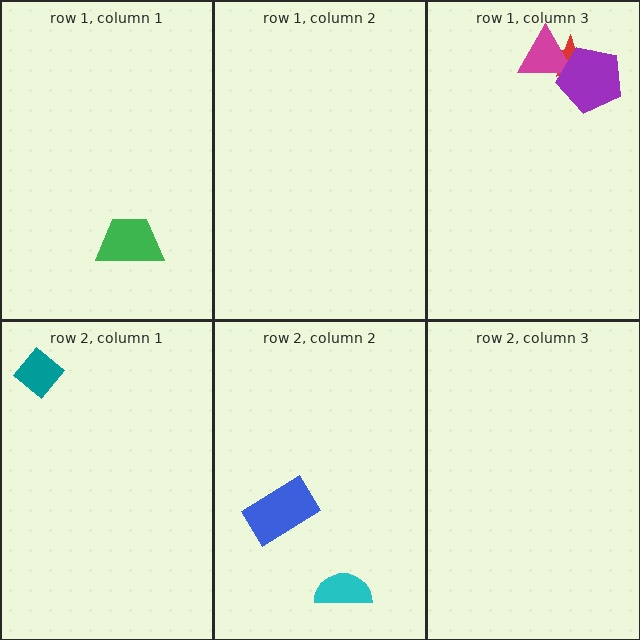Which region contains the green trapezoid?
The row 1, column 1 region.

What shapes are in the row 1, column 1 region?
The green trapezoid.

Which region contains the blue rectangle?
The row 2, column 2 region.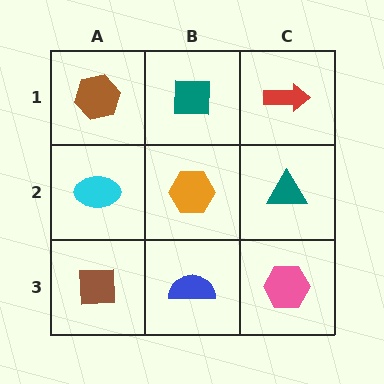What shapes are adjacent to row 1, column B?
An orange hexagon (row 2, column B), a brown hexagon (row 1, column A), a red arrow (row 1, column C).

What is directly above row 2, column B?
A teal square.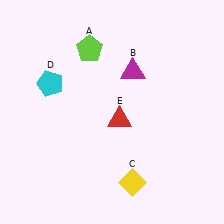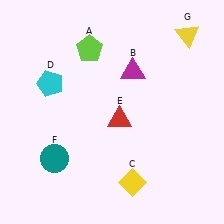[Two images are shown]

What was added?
A teal circle (F), a yellow triangle (G) were added in Image 2.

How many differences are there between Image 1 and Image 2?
There are 2 differences between the two images.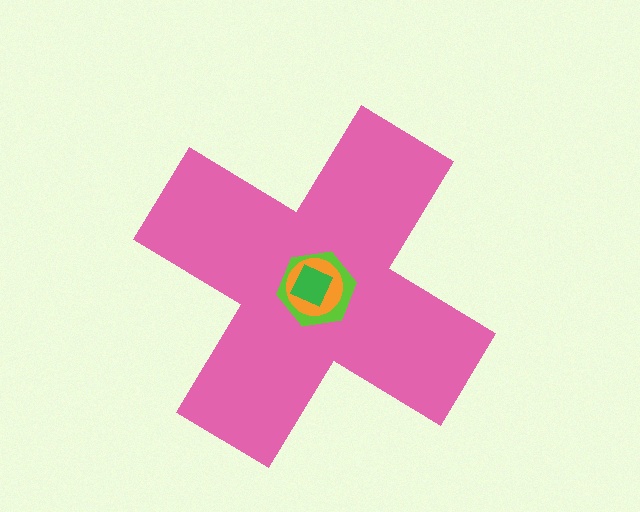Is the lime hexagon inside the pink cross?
Yes.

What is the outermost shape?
The pink cross.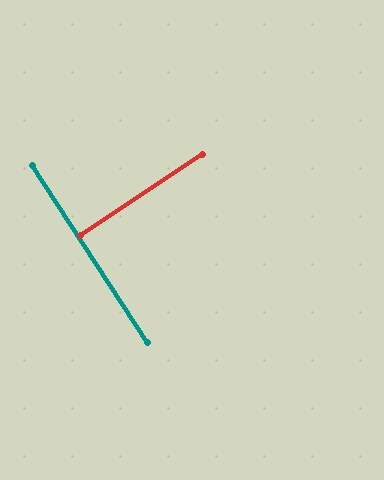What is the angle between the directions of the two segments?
Approximately 89 degrees.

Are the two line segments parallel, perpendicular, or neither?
Perpendicular — they meet at approximately 89°.